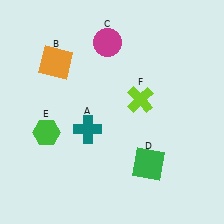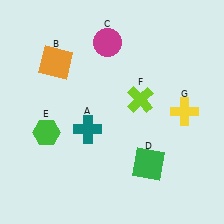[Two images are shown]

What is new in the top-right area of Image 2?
A yellow cross (G) was added in the top-right area of Image 2.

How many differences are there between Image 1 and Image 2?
There is 1 difference between the two images.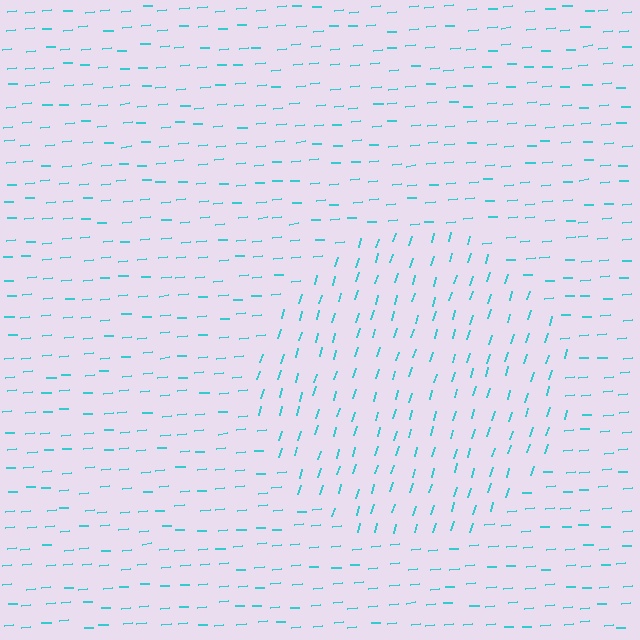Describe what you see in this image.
The image is filled with small cyan line segments. A circle region in the image has lines oriented differently from the surrounding lines, creating a visible texture boundary.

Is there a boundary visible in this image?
Yes, there is a texture boundary formed by a change in line orientation.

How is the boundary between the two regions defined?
The boundary is defined purely by a change in line orientation (approximately 69 degrees difference). All lines are the same color and thickness.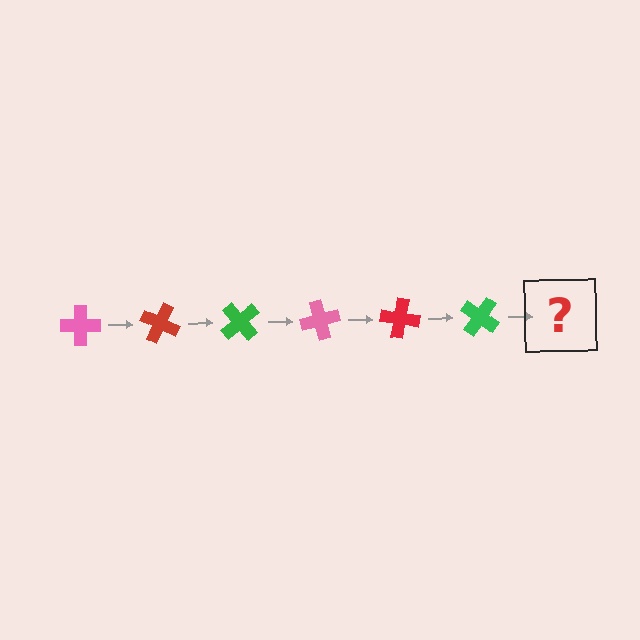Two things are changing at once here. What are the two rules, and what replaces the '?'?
The two rules are that it rotates 25 degrees each step and the color cycles through pink, red, and green. The '?' should be a pink cross, rotated 150 degrees from the start.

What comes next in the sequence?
The next element should be a pink cross, rotated 150 degrees from the start.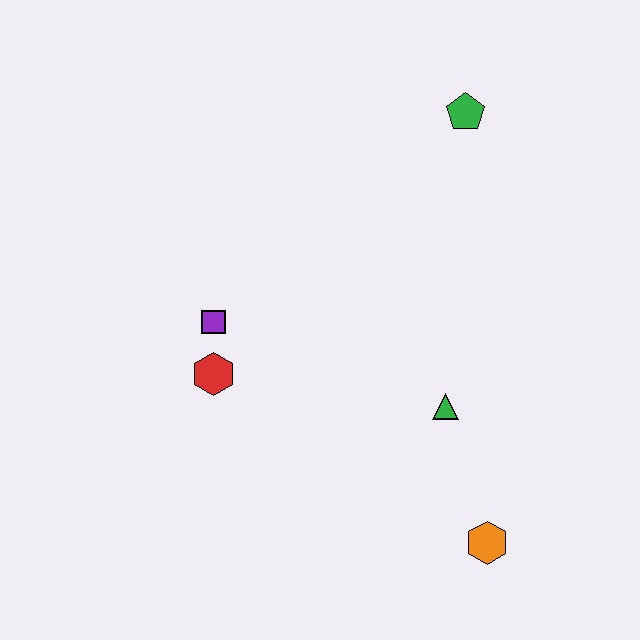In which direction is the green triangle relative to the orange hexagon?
The green triangle is above the orange hexagon.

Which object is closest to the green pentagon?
The green triangle is closest to the green pentagon.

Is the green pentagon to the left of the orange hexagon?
Yes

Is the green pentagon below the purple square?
No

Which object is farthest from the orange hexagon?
The green pentagon is farthest from the orange hexagon.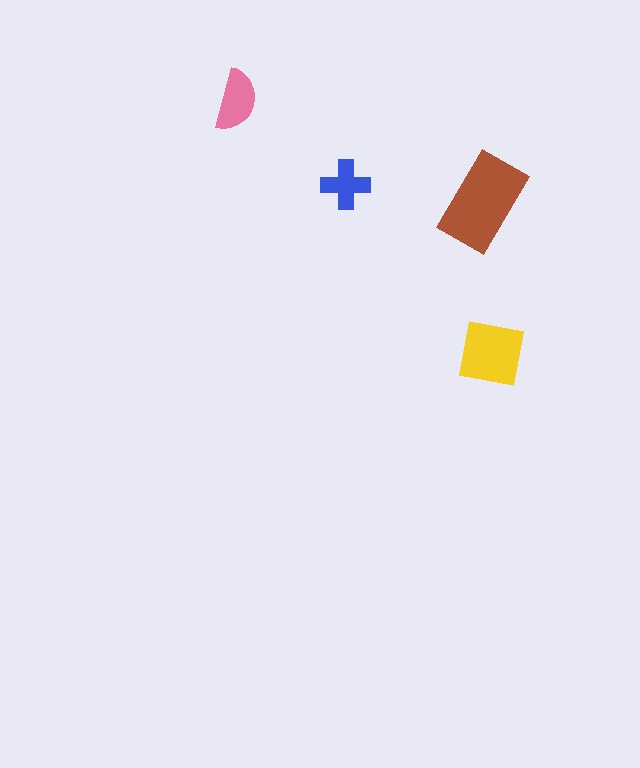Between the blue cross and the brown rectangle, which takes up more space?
The brown rectangle.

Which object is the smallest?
The blue cross.